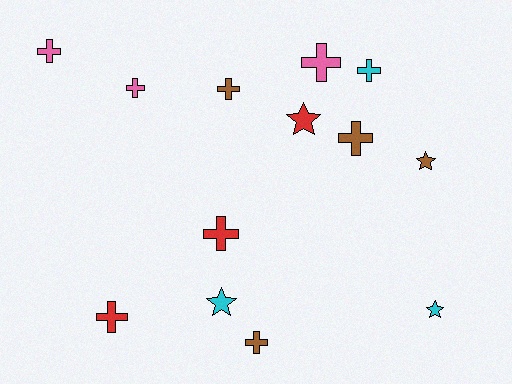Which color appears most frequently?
Brown, with 4 objects.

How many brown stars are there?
There is 1 brown star.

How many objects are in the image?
There are 13 objects.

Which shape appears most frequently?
Cross, with 9 objects.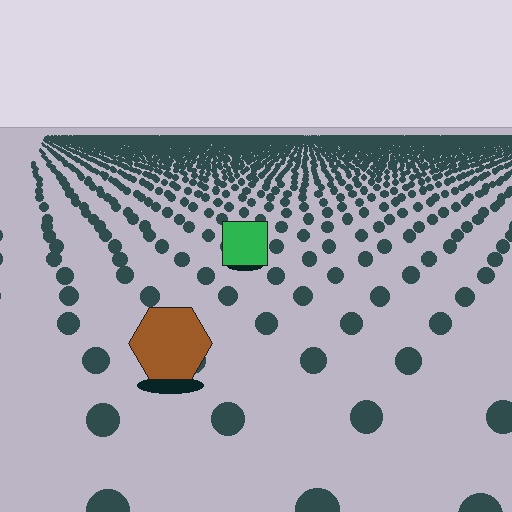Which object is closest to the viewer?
The brown hexagon is closest. The texture marks near it are larger and more spread out.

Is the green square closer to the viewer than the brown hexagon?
No. The brown hexagon is closer — you can tell from the texture gradient: the ground texture is coarser near it.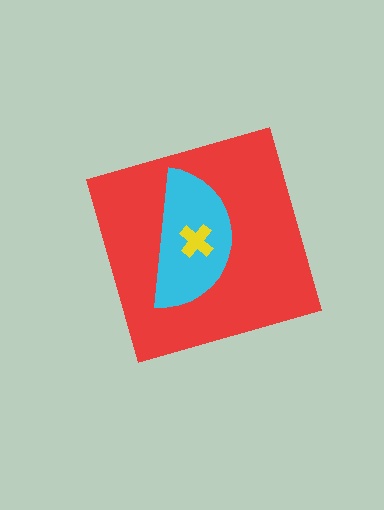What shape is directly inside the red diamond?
The cyan semicircle.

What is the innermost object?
The yellow cross.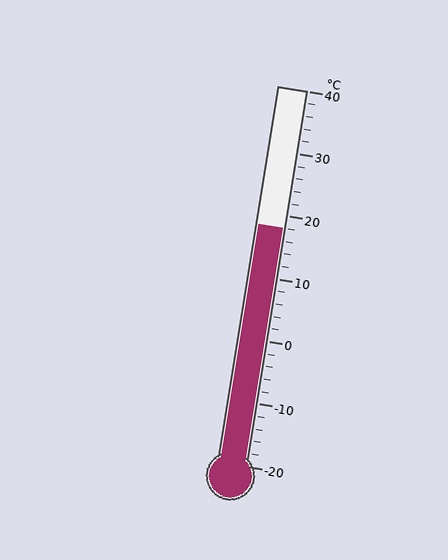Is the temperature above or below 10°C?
The temperature is above 10°C.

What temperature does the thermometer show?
The thermometer shows approximately 18°C.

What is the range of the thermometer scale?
The thermometer scale ranges from -20°C to 40°C.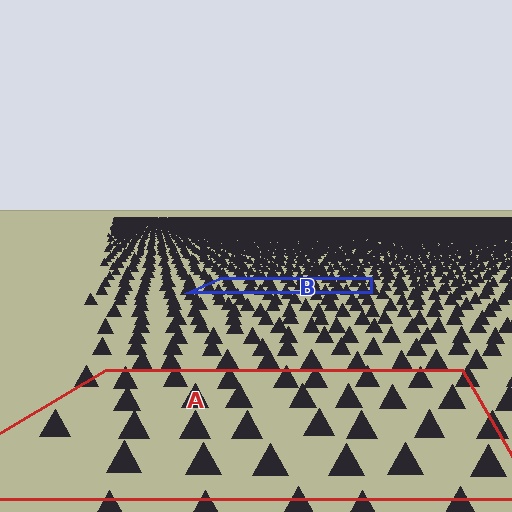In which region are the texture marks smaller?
The texture marks are smaller in region B, because it is farther away.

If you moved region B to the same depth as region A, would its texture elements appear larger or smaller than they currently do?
They would appear larger. At a closer depth, the same texture elements are projected at a bigger on-screen size.